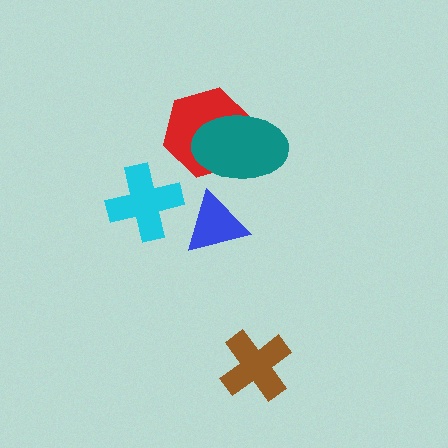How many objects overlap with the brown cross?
0 objects overlap with the brown cross.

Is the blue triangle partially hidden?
No, no other shape covers it.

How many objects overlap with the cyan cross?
0 objects overlap with the cyan cross.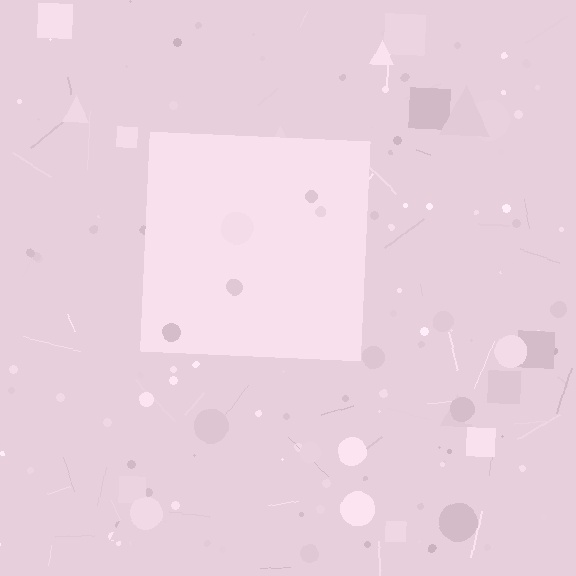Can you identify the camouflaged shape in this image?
The camouflaged shape is a square.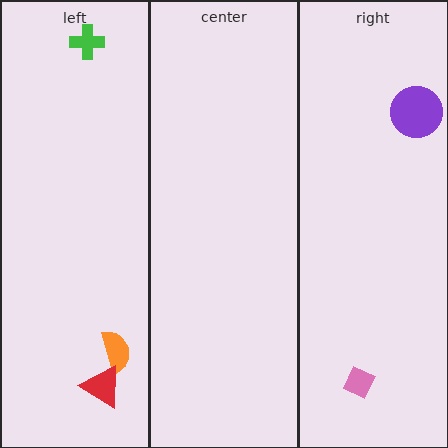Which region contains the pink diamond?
The right region.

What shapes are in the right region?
The pink diamond, the purple circle.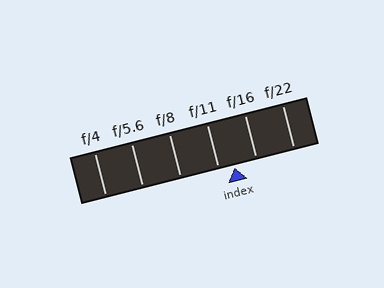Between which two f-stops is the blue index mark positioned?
The index mark is between f/11 and f/16.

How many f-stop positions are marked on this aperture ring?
There are 6 f-stop positions marked.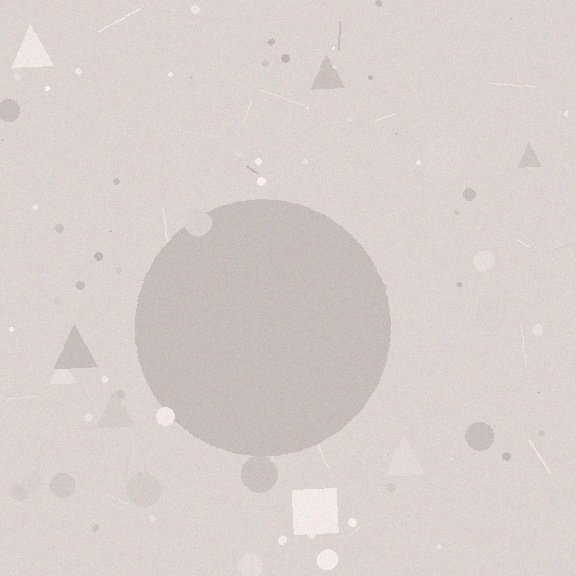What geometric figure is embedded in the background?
A circle is embedded in the background.